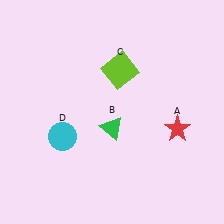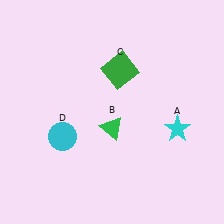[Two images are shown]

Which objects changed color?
A changed from red to cyan. C changed from lime to green.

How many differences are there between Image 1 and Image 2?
There are 2 differences between the two images.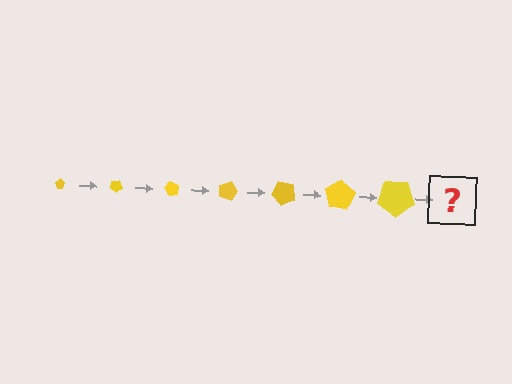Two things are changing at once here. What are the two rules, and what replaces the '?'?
The two rules are that the pentagon grows larger each step and it rotates 30 degrees each step. The '?' should be a pentagon, larger than the previous one and rotated 210 degrees from the start.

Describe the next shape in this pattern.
It should be a pentagon, larger than the previous one and rotated 210 degrees from the start.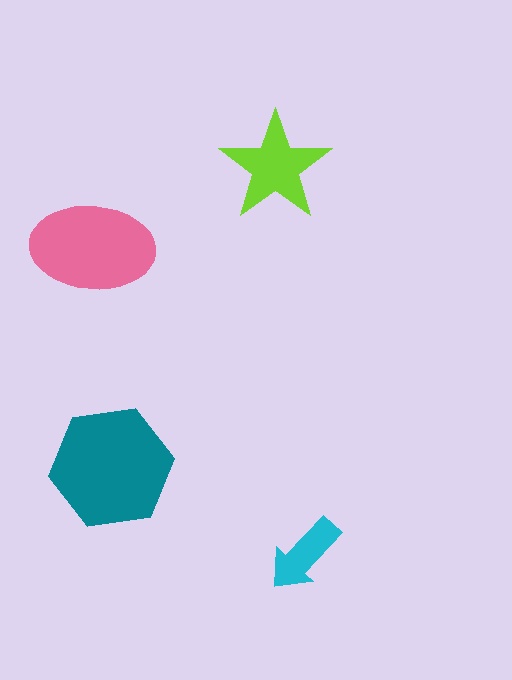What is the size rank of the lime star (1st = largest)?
3rd.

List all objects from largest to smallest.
The teal hexagon, the pink ellipse, the lime star, the cyan arrow.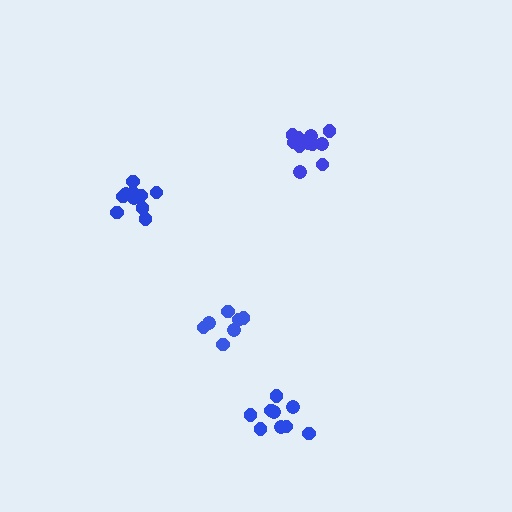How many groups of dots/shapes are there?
There are 4 groups.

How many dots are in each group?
Group 1: 7 dots, Group 2: 11 dots, Group 3: 10 dots, Group 4: 9 dots (37 total).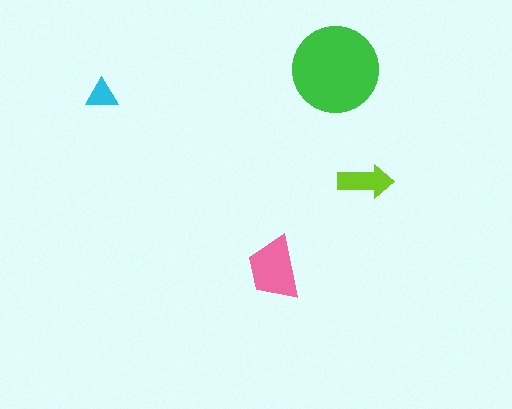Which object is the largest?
The green circle.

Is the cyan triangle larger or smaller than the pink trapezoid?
Smaller.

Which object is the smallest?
The cyan triangle.